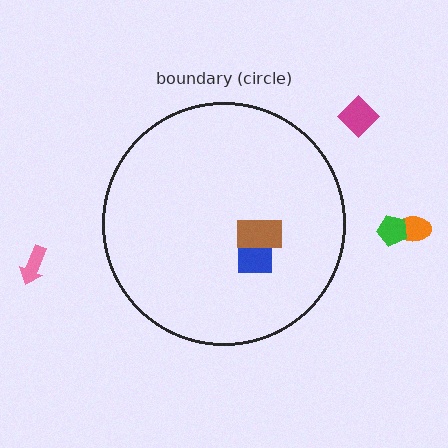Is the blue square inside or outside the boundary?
Inside.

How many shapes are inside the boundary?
2 inside, 4 outside.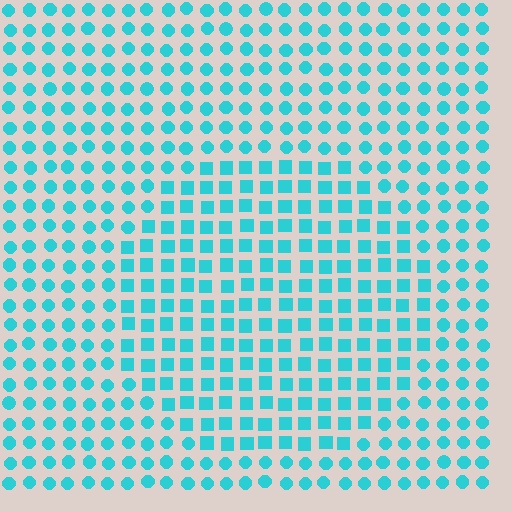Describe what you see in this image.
The image is filled with small cyan elements arranged in a uniform grid. A circle-shaped region contains squares, while the surrounding area contains circles. The boundary is defined purely by the change in element shape.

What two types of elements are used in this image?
The image uses squares inside the circle region and circles outside it.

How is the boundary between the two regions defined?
The boundary is defined by a change in element shape: squares inside vs. circles outside. All elements share the same color and spacing.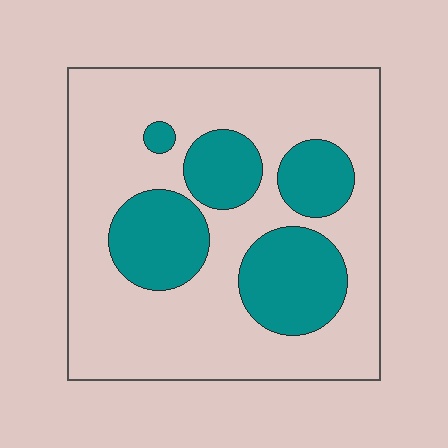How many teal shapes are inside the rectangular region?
5.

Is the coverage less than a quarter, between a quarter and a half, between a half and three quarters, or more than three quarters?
Between a quarter and a half.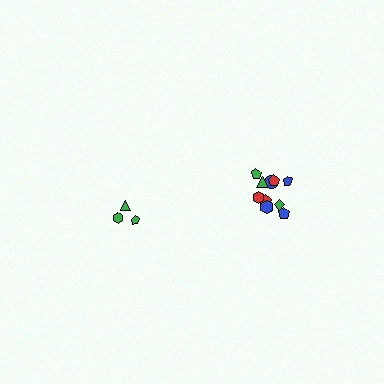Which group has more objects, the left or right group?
The right group.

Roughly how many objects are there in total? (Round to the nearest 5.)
Roughly 15 objects in total.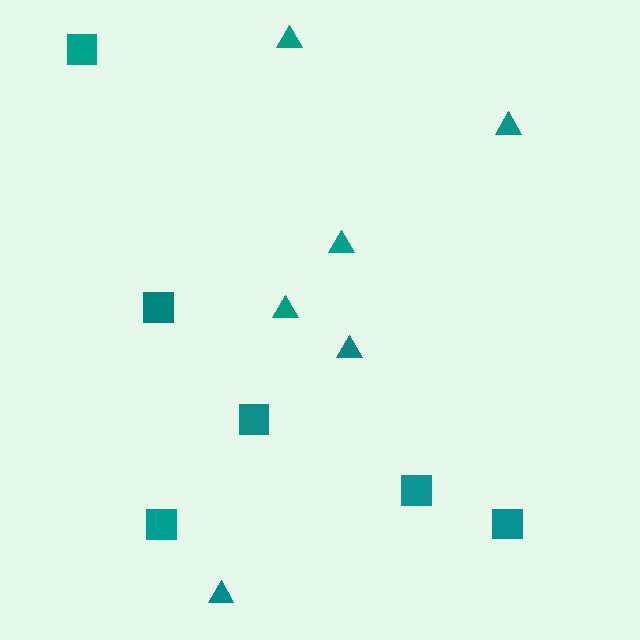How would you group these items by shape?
There are 2 groups: one group of triangles (6) and one group of squares (6).